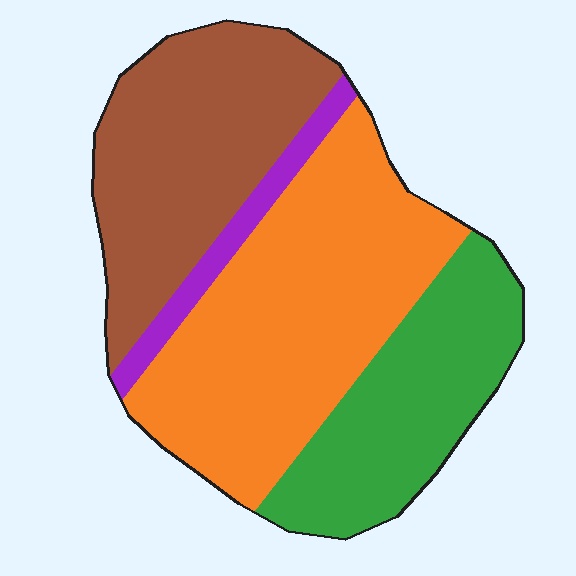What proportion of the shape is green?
Green takes up less than a quarter of the shape.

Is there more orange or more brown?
Orange.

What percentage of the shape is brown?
Brown takes up about one third (1/3) of the shape.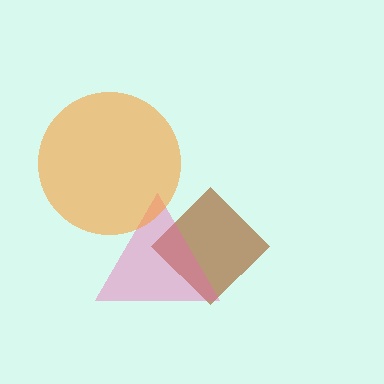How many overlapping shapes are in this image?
There are 3 overlapping shapes in the image.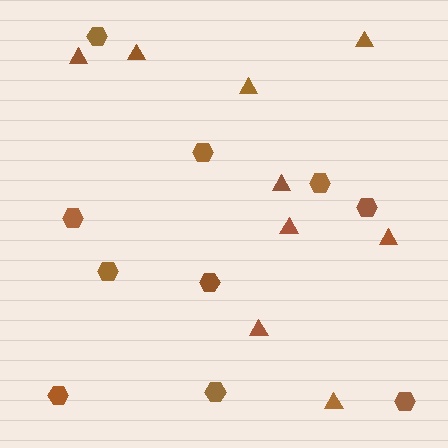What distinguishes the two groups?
There are 2 groups: one group of triangles (9) and one group of hexagons (10).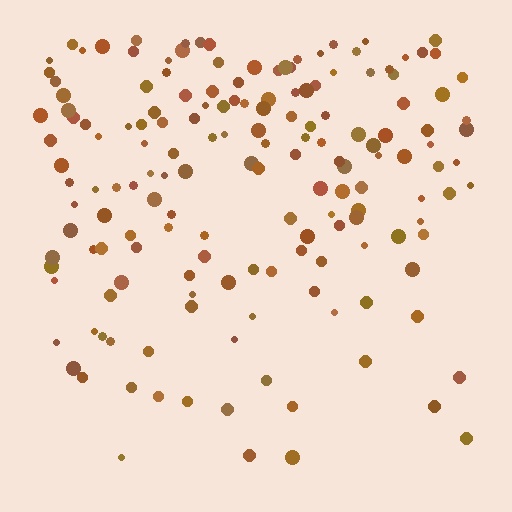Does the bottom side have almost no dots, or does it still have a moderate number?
Still a moderate number, just noticeably fewer than the top.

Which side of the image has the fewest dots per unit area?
The bottom.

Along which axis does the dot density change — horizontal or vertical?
Vertical.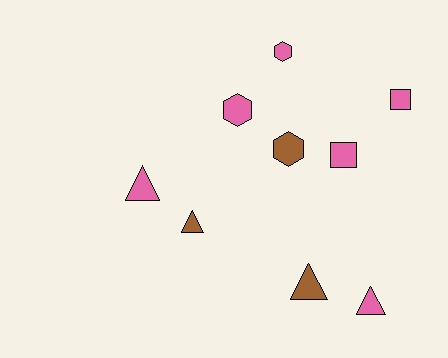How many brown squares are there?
There are no brown squares.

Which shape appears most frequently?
Triangle, with 4 objects.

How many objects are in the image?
There are 9 objects.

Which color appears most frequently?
Pink, with 6 objects.